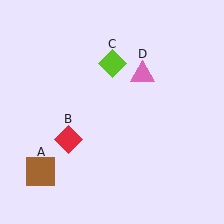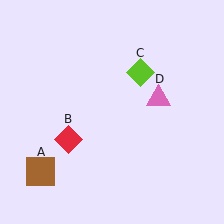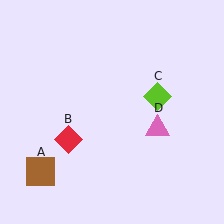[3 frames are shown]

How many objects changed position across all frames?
2 objects changed position: lime diamond (object C), pink triangle (object D).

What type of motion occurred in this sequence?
The lime diamond (object C), pink triangle (object D) rotated clockwise around the center of the scene.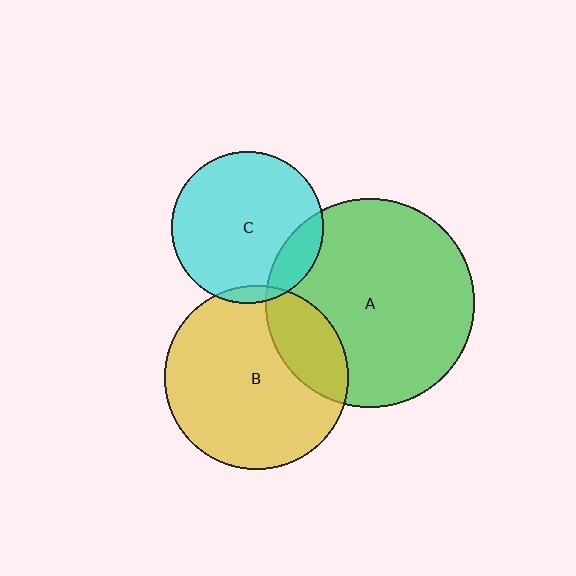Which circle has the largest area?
Circle A (green).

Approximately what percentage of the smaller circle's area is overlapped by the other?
Approximately 15%.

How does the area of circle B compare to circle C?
Approximately 1.5 times.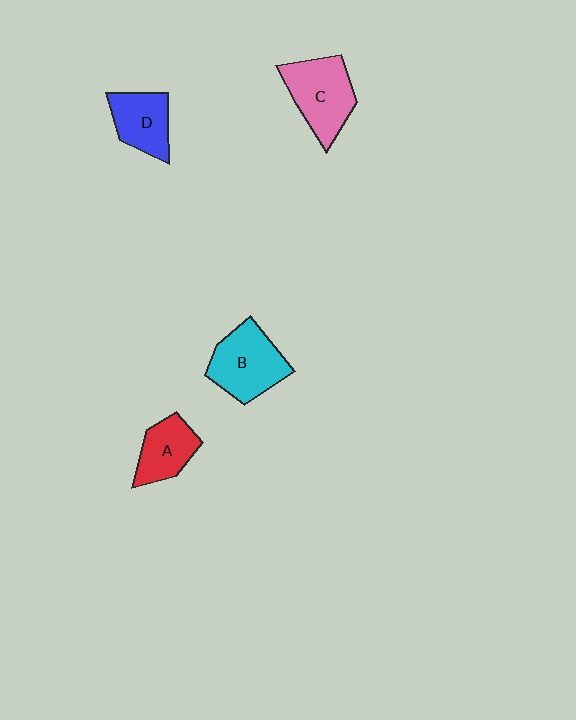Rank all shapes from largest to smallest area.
From largest to smallest: B (cyan), C (pink), D (blue), A (red).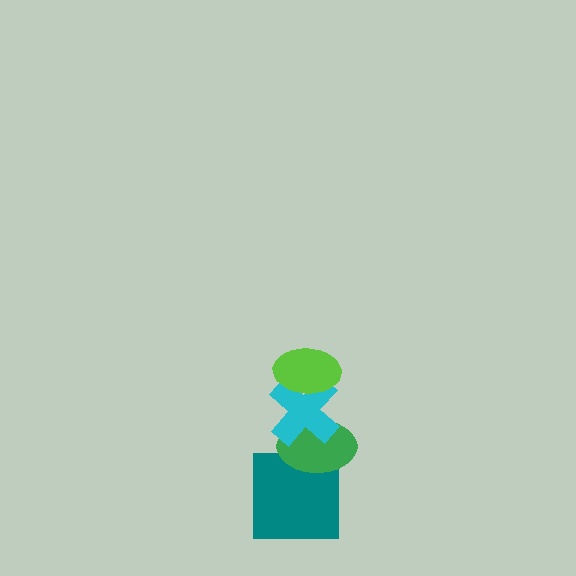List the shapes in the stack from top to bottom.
From top to bottom: the lime ellipse, the cyan cross, the green ellipse, the teal square.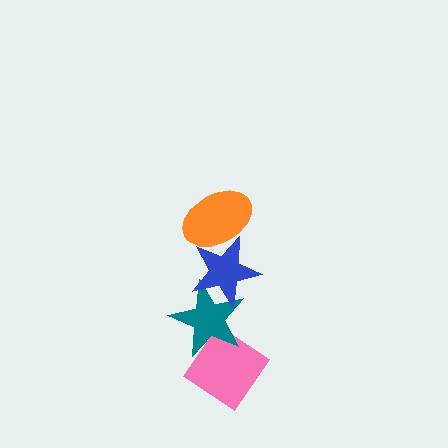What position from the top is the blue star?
The blue star is 2nd from the top.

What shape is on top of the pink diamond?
The teal star is on top of the pink diamond.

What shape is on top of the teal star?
The blue star is on top of the teal star.